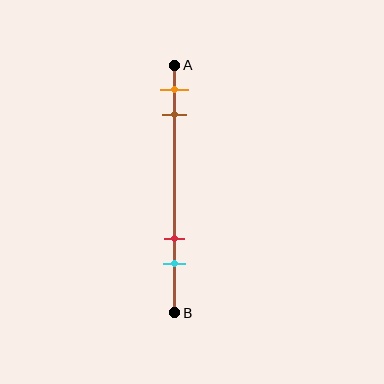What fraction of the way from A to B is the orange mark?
The orange mark is approximately 10% (0.1) of the way from A to B.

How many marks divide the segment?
There are 4 marks dividing the segment.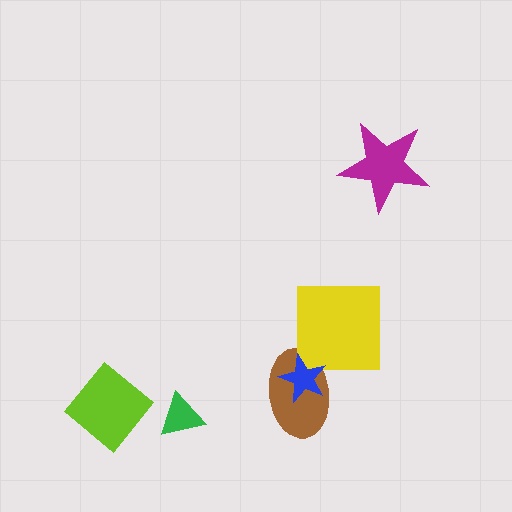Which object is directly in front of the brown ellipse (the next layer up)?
The yellow square is directly in front of the brown ellipse.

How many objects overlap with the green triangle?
0 objects overlap with the green triangle.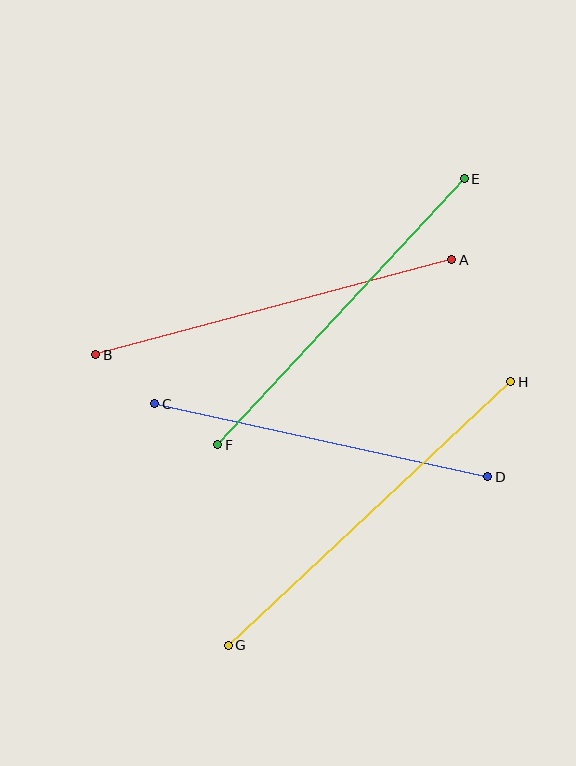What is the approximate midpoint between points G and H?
The midpoint is at approximately (370, 514) pixels.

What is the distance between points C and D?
The distance is approximately 341 pixels.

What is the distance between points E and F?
The distance is approximately 362 pixels.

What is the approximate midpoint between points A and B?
The midpoint is at approximately (274, 307) pixels.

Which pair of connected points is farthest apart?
Points G and H are farthest apart.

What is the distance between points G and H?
The distance is approximately 386 pixels.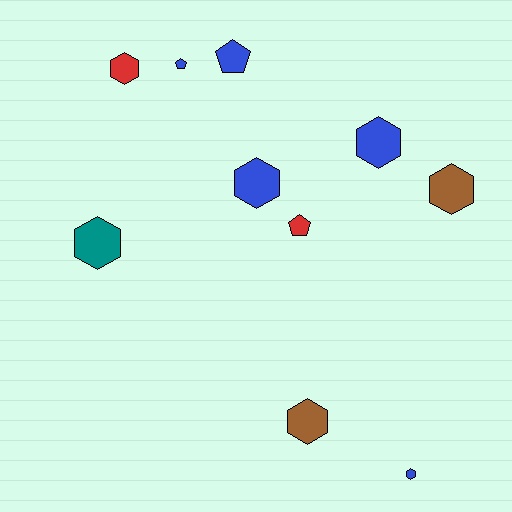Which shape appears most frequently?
Hexagon, with 7 objects.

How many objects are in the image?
There are 10 objects.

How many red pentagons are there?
There is 1 red pentagon.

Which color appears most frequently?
Blue, with 5 objects.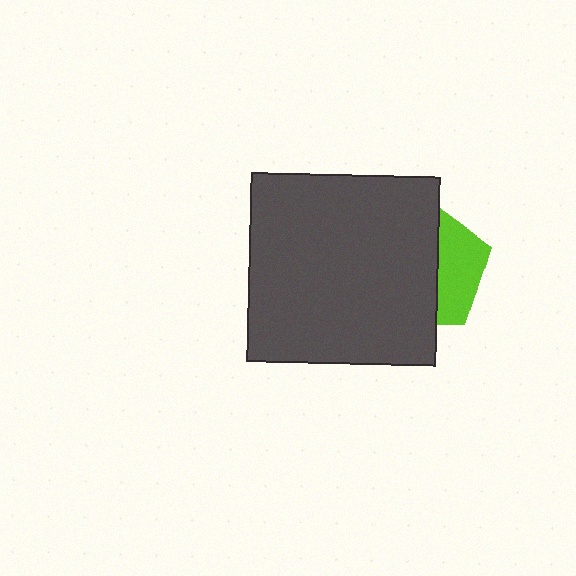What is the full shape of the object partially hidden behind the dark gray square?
The partially hidden object is a lime pentagon.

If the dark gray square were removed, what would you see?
You would see the complete lime pentagon.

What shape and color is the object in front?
The object in front is a dark gray square.